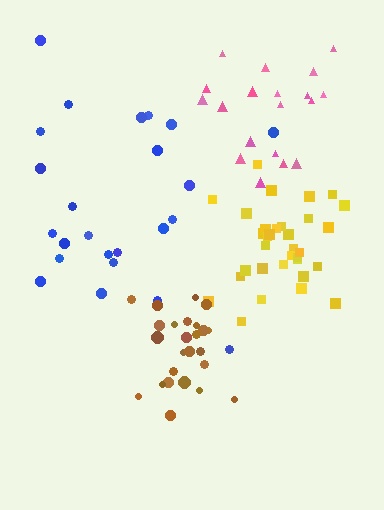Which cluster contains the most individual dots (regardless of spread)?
Yellow (33).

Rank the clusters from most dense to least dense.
brown, yellow, pink, blue.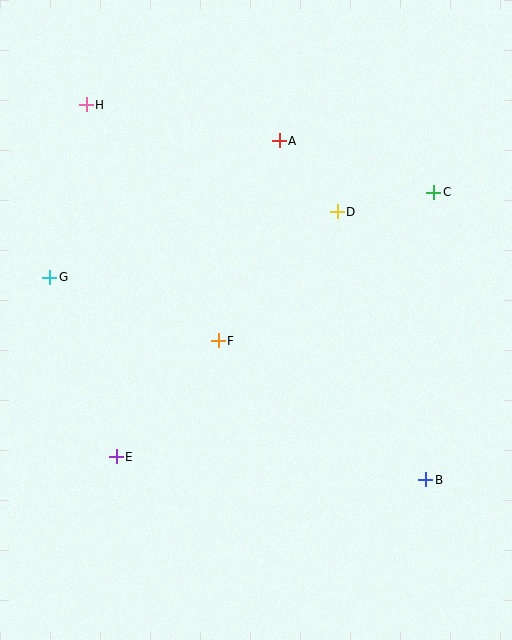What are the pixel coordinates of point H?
Point H is at (86, 105).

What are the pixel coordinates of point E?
Point E is at (116, 457).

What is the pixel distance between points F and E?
The distance between F and E is 154 pixels.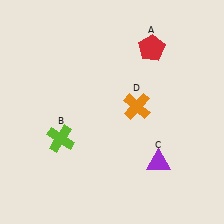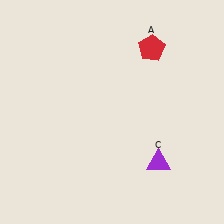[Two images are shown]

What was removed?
The orange cross (D), the lime cross (B) were removed in Image 2.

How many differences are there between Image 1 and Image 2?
There are 2 differences between the two images.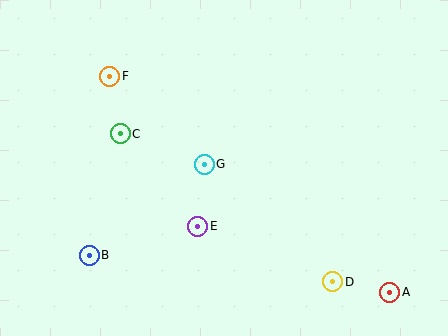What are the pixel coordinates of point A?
Point A is at (390, 292).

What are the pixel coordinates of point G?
Point G is at (204, 164).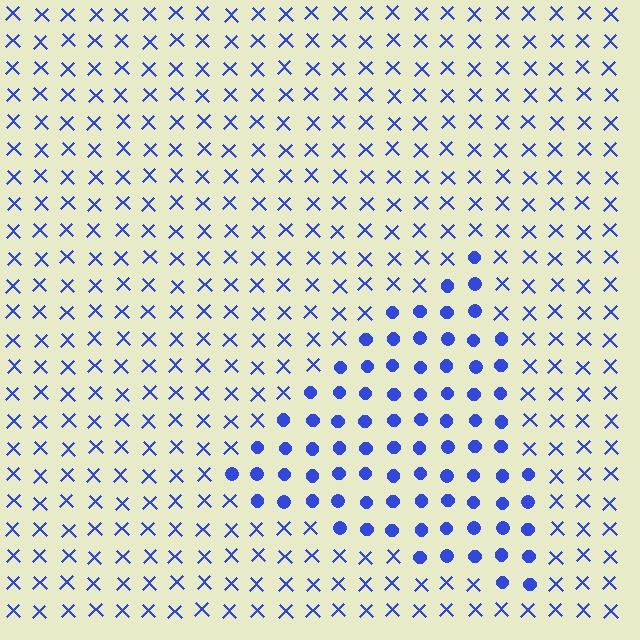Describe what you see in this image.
The image is filled with small blue elements arranged in a uniform grid. A triangle-shaped region contains circles, while the surrounding area contains X marks. The boundary is defined purely by the change in element shape.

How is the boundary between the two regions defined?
The boundary is defined by a change in element shape: circles inside vs. X marks outside. All elements share the same color and spacing.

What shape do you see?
I see a triangle.